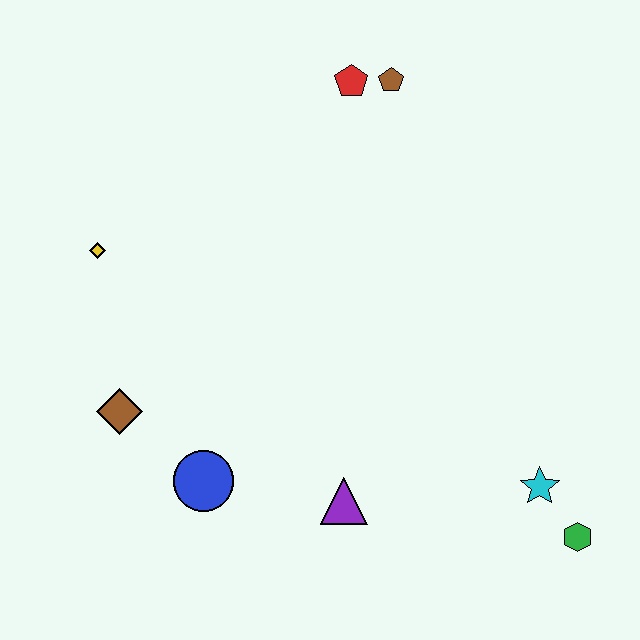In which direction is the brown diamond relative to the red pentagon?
The brown diamond is below the red pentagon.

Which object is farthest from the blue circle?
The brown pentagon is farthest from the blue circle.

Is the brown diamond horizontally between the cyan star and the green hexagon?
No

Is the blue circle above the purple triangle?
Yes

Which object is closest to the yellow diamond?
The brown diamond is closest to the yellow diamond.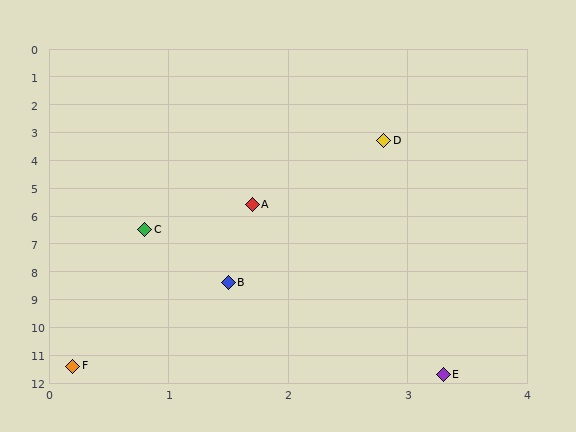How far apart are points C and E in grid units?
Points C and E are about 5.8 grid units apart.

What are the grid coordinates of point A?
Point A is at approximately (1.7, 5.6).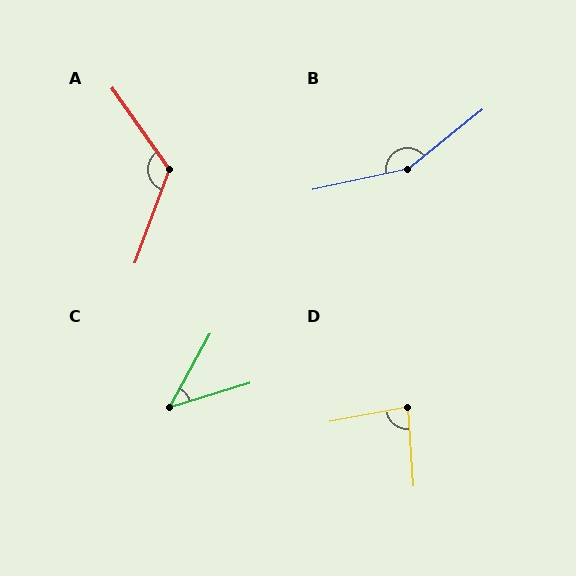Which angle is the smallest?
C, at approximately 44 degrees.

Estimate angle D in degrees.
Approximately 83 degrees.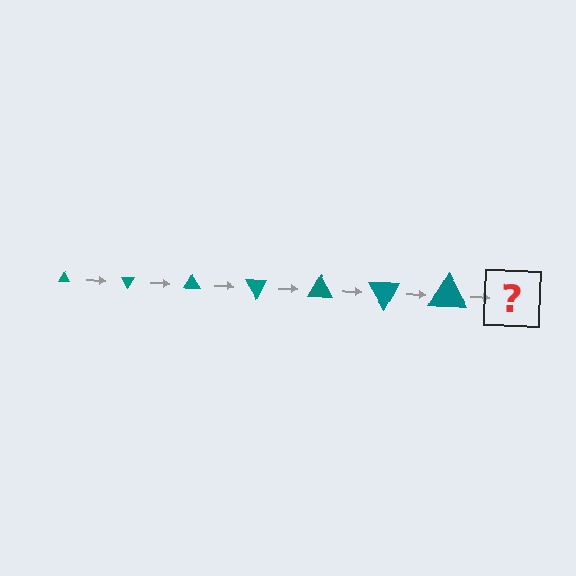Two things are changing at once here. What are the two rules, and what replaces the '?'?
The two rules are that the triangle grows larger each step and it rotates 60 degrees each step. The '?' should be a triangle, larger than the previous one and rotated 420 degrees from the start.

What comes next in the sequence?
The next element should be a triangle, larger than the previous one and rotated 420 degrees from the start.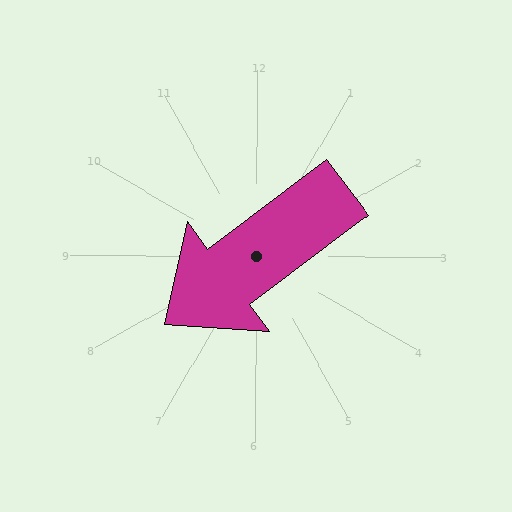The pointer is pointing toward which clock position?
Roughly 8 o'clock.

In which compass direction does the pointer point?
Southwest.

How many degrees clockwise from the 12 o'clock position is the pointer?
Approximately 233 degrees.